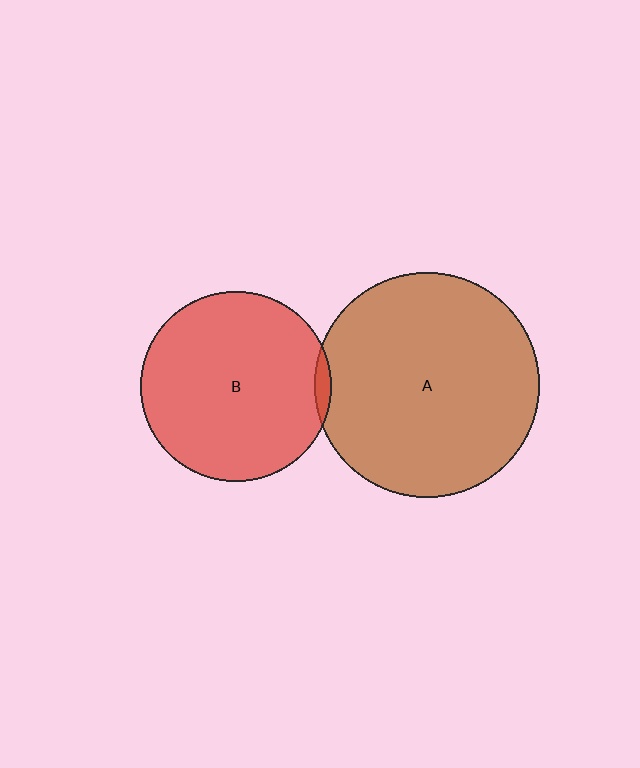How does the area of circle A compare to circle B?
Approximately 1.4 times.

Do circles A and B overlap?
Yes.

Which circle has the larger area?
Circle A (brown).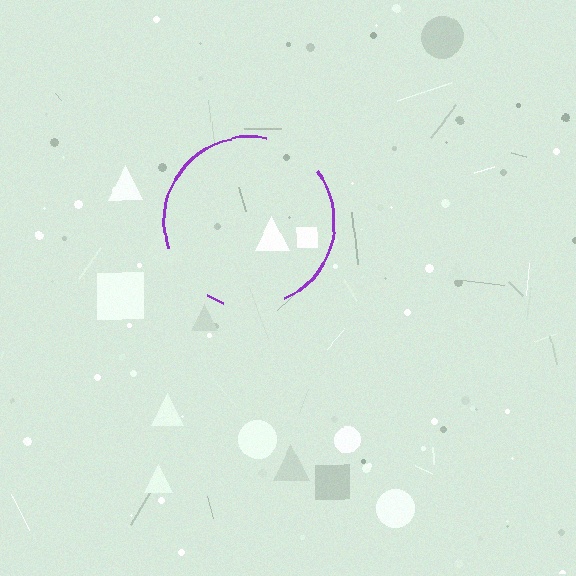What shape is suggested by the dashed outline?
The dashed outline suggests a circle.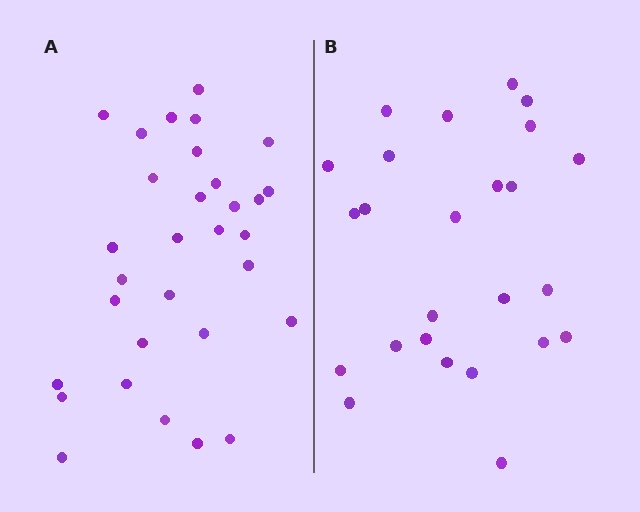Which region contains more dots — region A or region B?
Region A (the left region) has more dots.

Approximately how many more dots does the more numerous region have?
Region A has about 6 more dots than region B.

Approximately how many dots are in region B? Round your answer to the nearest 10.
About 20 dots. (The exact count is 25, which rounds to 20.)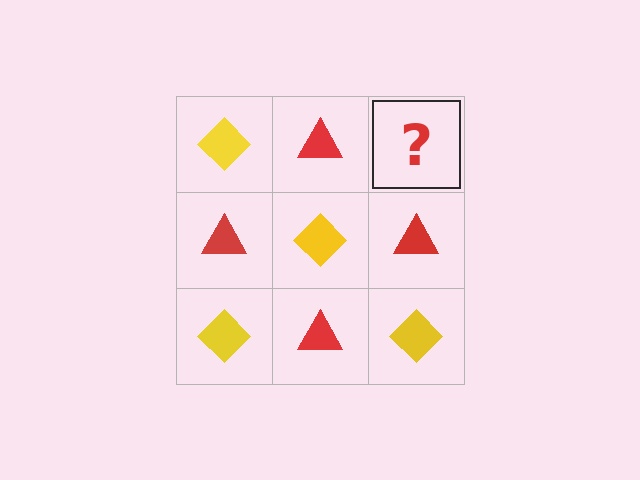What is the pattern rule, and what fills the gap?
The rule is that it alternates yellow diamond and red triangle in a checkerboard pattern. The gap should be filled with a yellow diamond.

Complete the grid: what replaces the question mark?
The question mark should be replaced with a yellow diamond.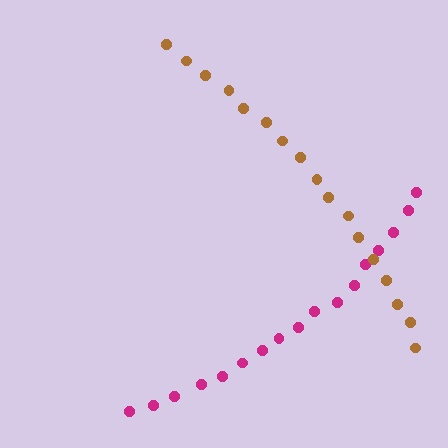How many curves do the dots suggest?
There are 2 distinct paths.